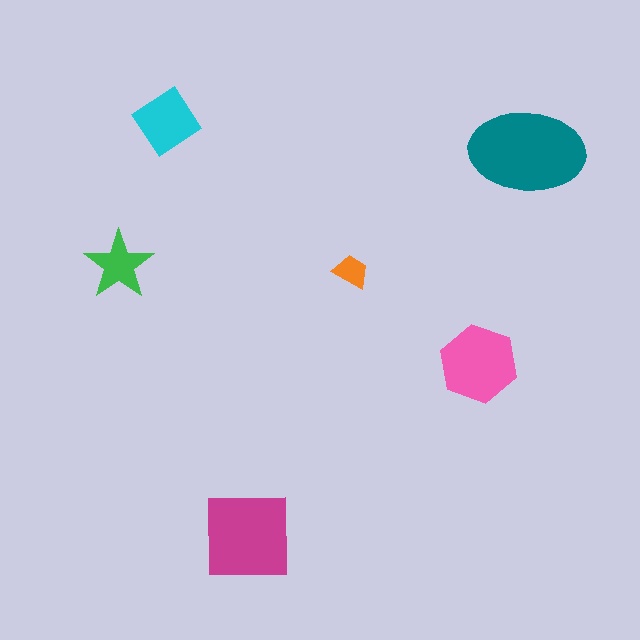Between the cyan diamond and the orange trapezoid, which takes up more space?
The cyan diamond.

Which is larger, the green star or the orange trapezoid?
The green star.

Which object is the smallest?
The orange trapezoid.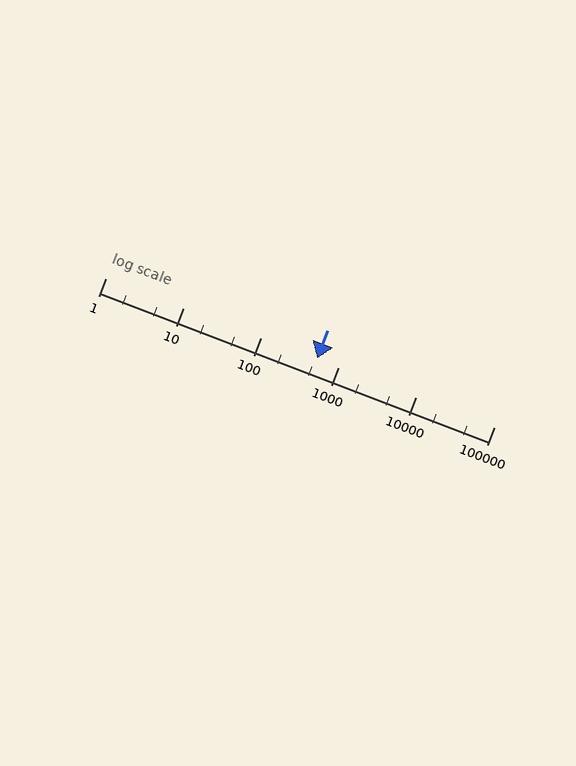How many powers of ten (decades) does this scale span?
The scale spans 5 decades, from 1 to 100000.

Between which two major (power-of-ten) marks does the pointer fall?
The pointer is between 100 and 1000.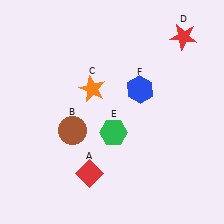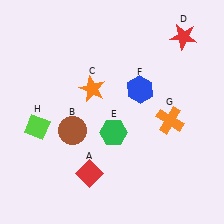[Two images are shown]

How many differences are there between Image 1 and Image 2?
There are 2 differences between the two images.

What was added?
An orange cross (G), a lime diamond (H) were added in Image 2.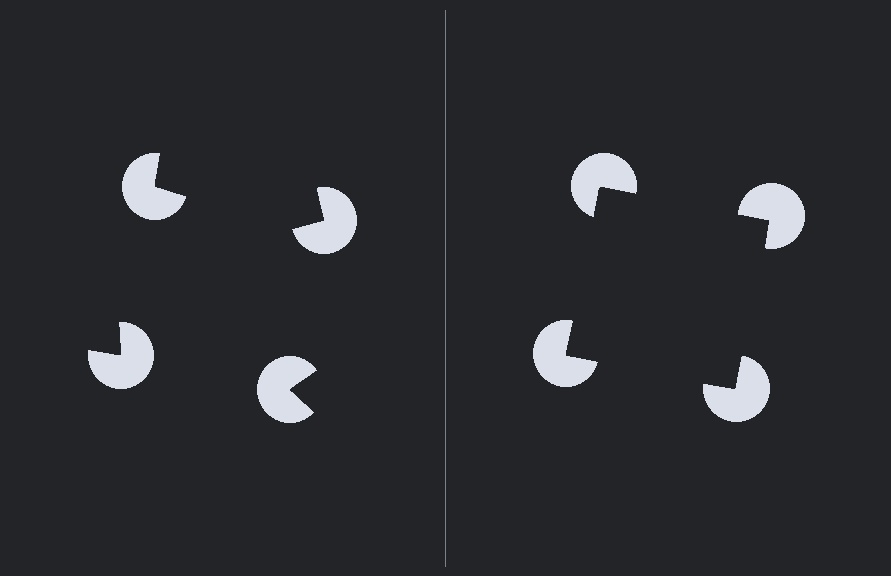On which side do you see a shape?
An illusory square appears on the right side. On the left side the wedge cuts are rotated, so no coherent shape forms.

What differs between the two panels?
The pac-man discs are positioned identically on both sides; only the wedge orientations differ. On the right they align to a square; on the left they are misaligned.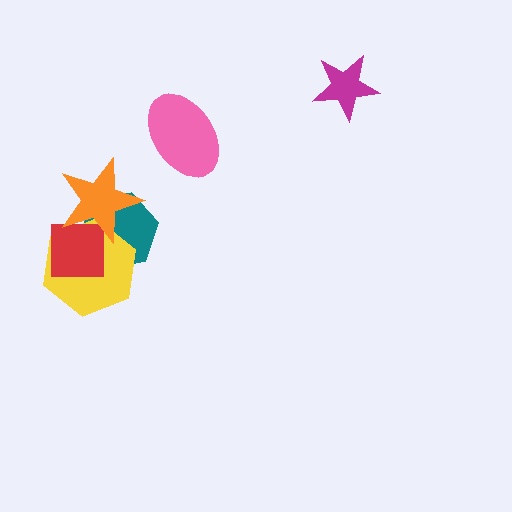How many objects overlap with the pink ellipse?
0 objects overlap with the pink ellipse.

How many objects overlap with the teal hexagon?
3 objects overlap with the teal hexagon.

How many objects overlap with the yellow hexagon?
3 objects overlap with the yellow hexagon.